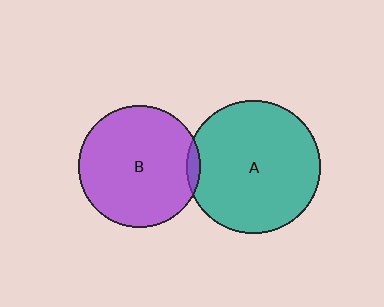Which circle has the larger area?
Circle A (teal).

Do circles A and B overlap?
Yes.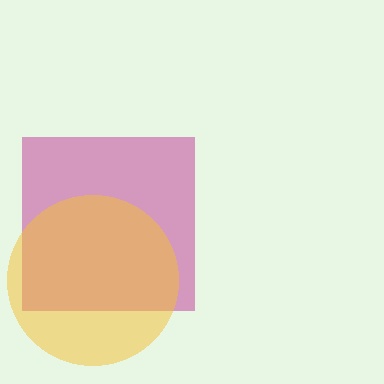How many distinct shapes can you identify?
There are 2 distinct shapes: a magenta square, a yellow circle.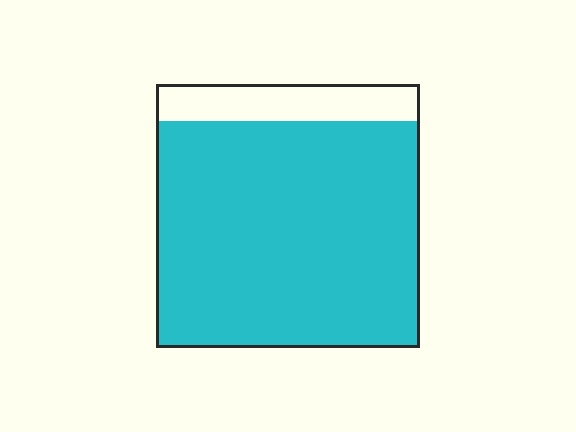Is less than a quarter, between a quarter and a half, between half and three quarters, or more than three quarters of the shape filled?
More than three quarters.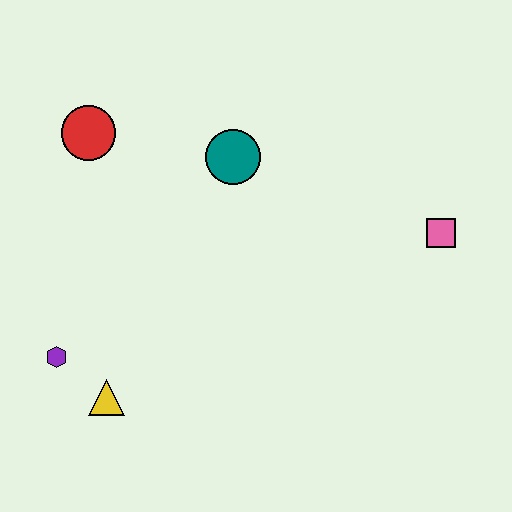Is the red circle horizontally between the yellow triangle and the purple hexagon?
Yes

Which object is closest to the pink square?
The teal circle is closest to the pink square.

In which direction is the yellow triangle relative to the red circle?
The yellow triangle is below the red circle.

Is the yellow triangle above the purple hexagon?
No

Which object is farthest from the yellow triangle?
The pink square is farthest from the yellow triangle.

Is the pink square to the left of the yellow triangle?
No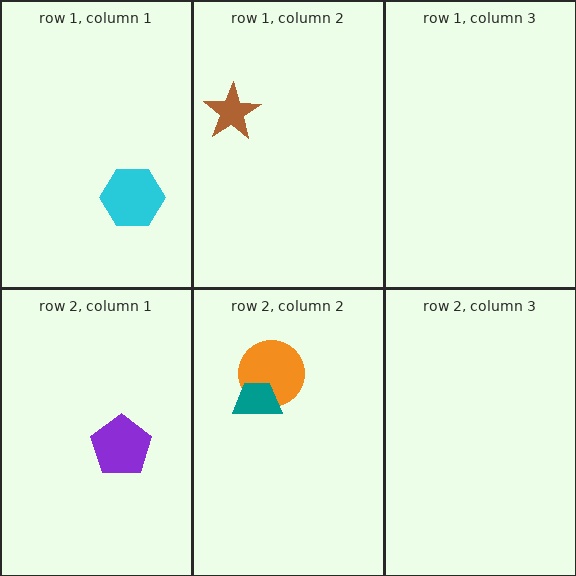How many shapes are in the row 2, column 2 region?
2.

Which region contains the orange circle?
The row 2, column 2 region.